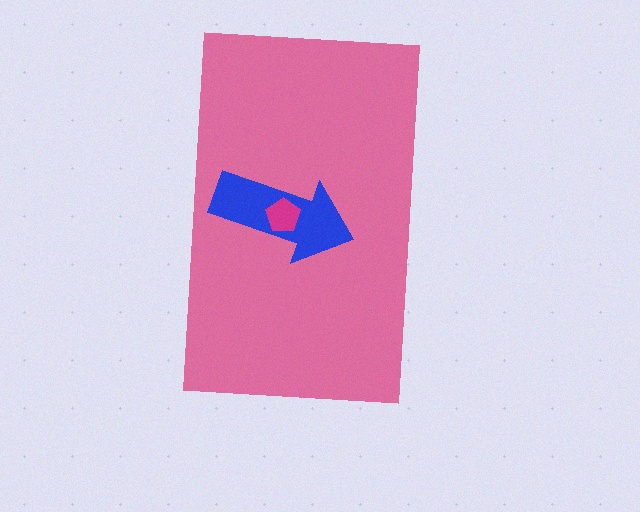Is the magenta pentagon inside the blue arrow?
Yes.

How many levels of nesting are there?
3.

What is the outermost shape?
The pink rectangle.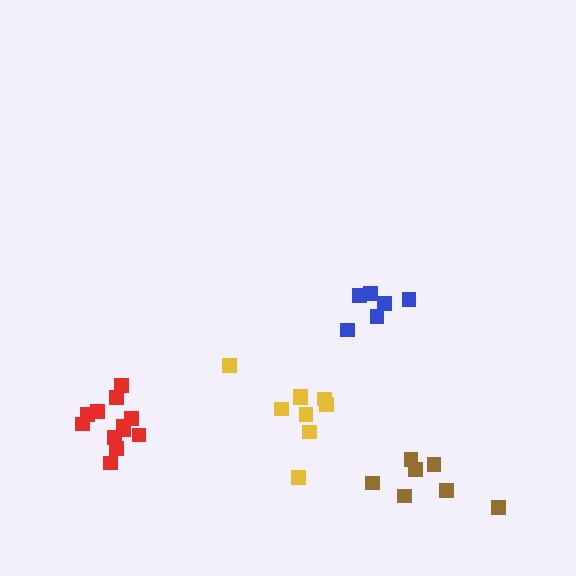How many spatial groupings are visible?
There are 4 spatial groupings.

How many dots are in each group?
Group 1: 9 dots, Group 2: 6 dots, Group 3: 7 dots, Group 4: 12 dots (34 total).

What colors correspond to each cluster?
The clusters are colored: yellow, blue, brown, red.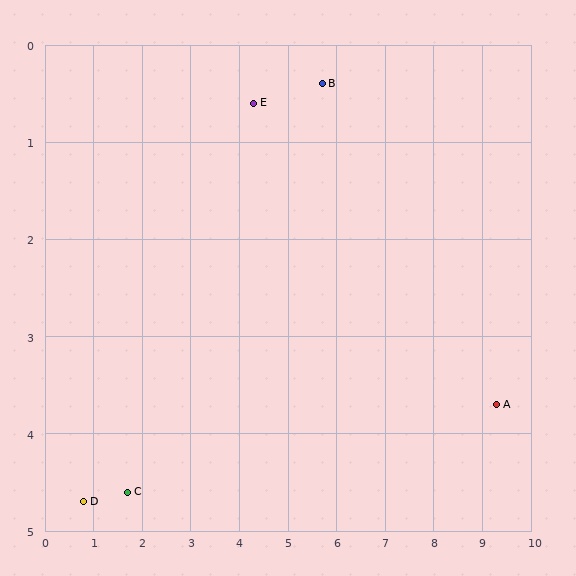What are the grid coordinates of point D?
Point D is at approximately (0.8, 4.7).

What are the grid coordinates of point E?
Point E is at approximately (4.3, 0.6).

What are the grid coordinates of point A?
Point A is at approximately (9.3, 3.7).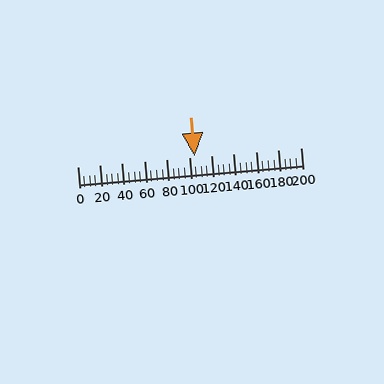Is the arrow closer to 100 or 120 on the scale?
The arrow is closer to 100.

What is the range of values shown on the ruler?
The ruler shows values from 0 to 200.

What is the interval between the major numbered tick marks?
The major tick marks are spaced 20 units apart.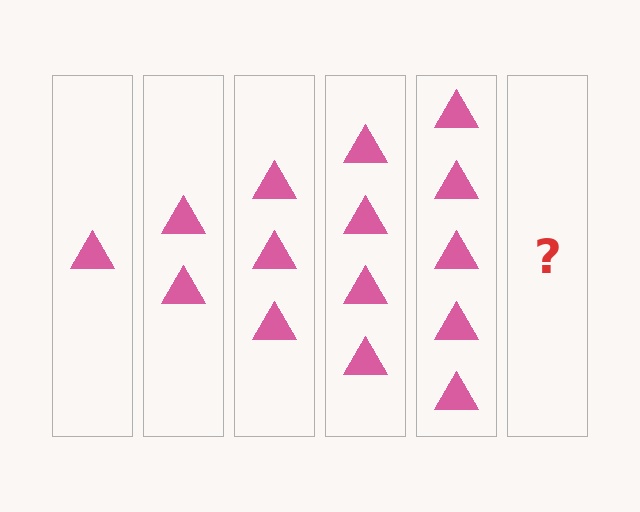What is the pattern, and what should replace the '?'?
The pattern is that each step adds one more triangle. The '?' should be 6 triangles.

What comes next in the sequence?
The next element should be 6 triangles.